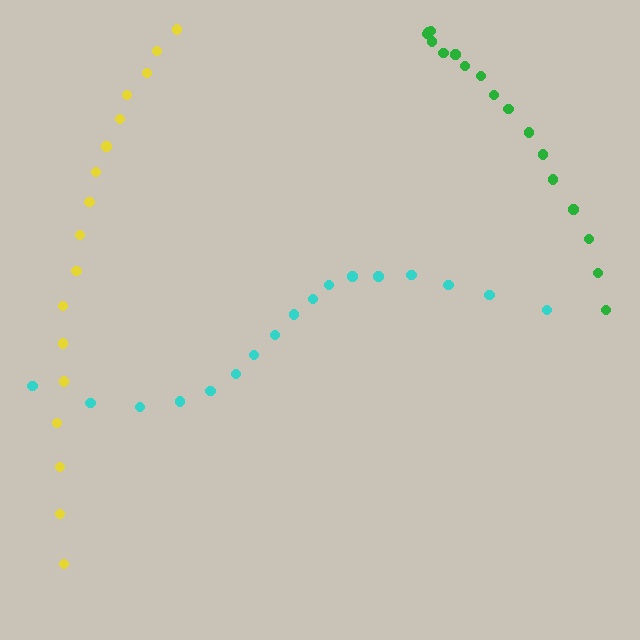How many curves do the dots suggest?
There are 3 distinct paths.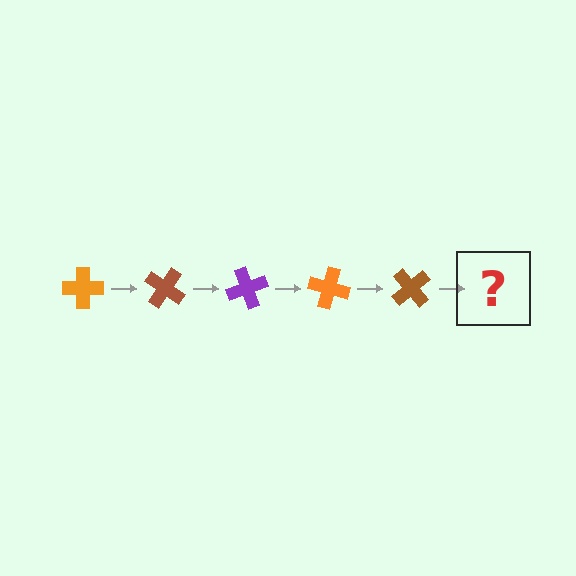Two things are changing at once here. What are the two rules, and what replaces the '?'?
The two rules are that it rotates 35 degrees each step and the color cycles through orange, brown, and purple. The '?' should be a purple cross, rotated 175 degrees from the start.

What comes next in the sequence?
The next element should be a purple cross, rotated 175 degrees from the start.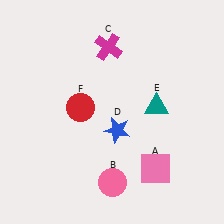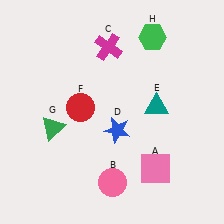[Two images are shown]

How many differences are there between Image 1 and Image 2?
There are 2 differences between the two images.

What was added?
A green triangle (G), a green hexagon (H) were added in Image 2.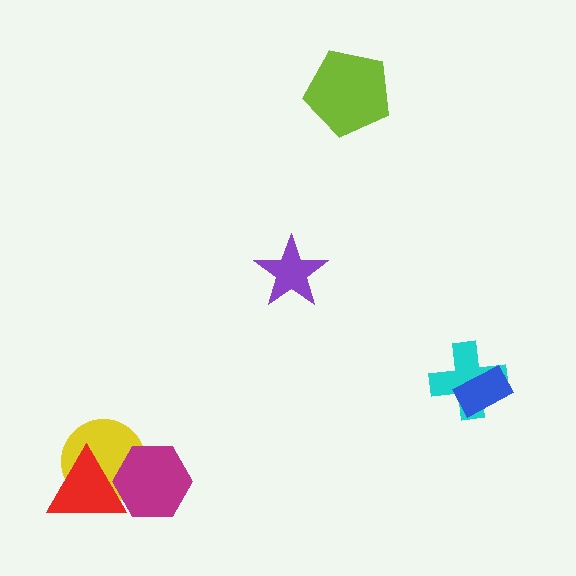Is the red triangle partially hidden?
Yes, it is partially covered by another shape.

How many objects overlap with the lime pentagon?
0 objects overlap with the lime pentagon.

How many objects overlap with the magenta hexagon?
2 objects overlap with the magenta hexagon.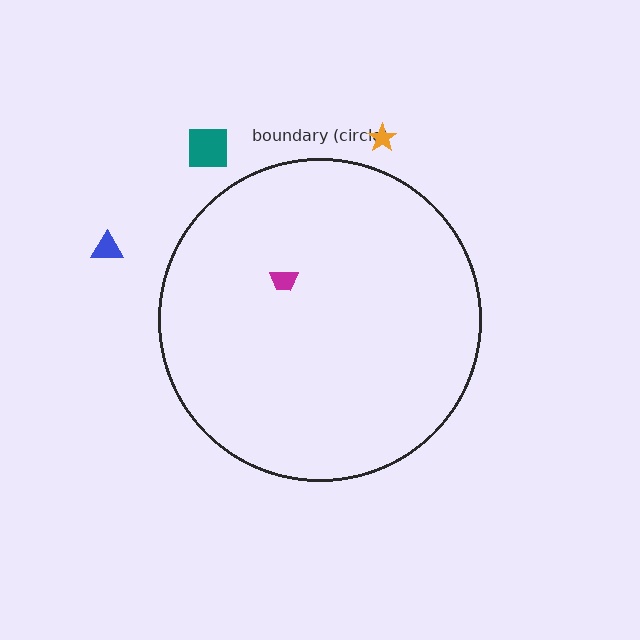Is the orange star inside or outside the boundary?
Outside.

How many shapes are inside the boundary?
1 inside, 3 outside.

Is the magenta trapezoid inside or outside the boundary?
Inside.